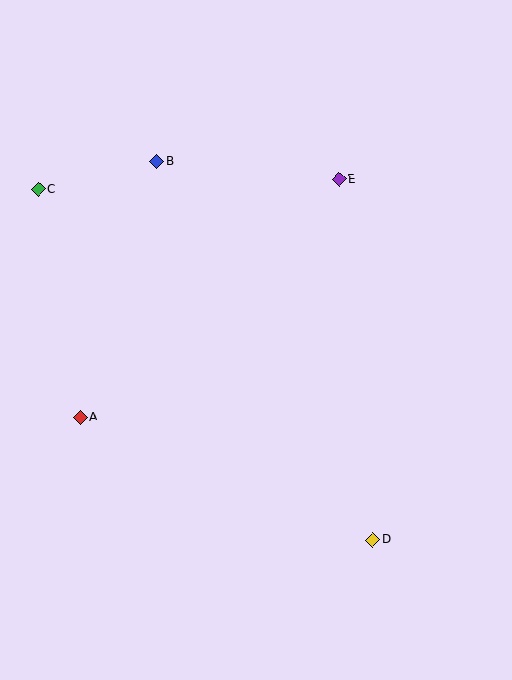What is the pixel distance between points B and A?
The distance between B and A is 267 pixels.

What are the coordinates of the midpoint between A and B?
The midpoint between A and B is at (118, 289).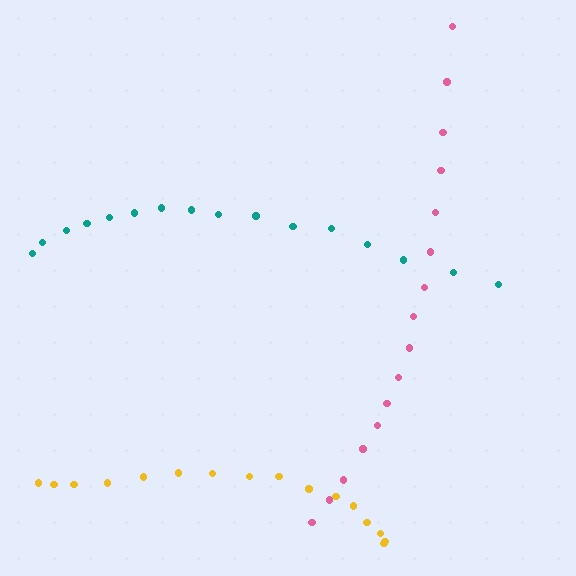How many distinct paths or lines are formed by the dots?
There are 3 distinct paths.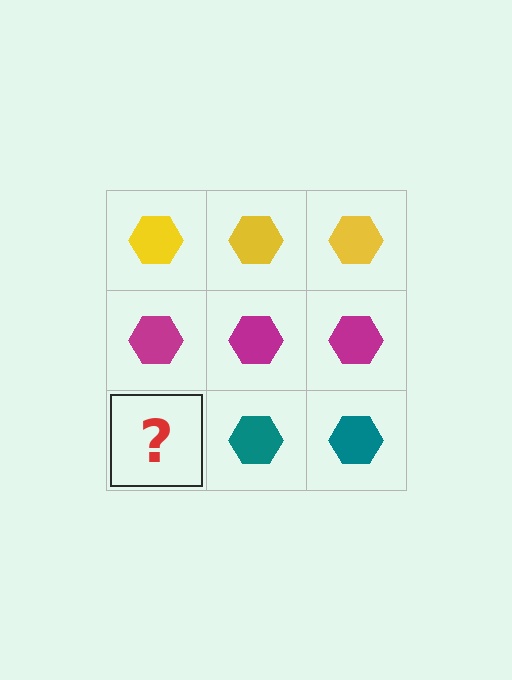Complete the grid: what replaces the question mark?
The question mark should be replaced with a teal hexagon.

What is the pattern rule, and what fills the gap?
The rule is that each row has a consistent color. The gap should be filled with a teal hexagon.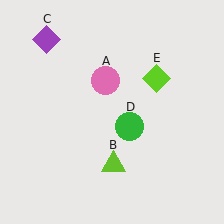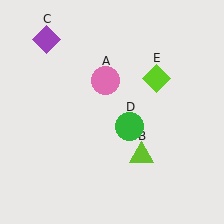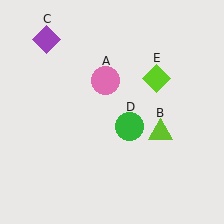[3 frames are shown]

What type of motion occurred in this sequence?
The lime triangle (object B) rotated counterclockwise around the center of the scene.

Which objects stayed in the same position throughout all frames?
Pink circle (object A) and purple diamond (object C) and green circle (object D) and lime diamond (object E) remained stationary.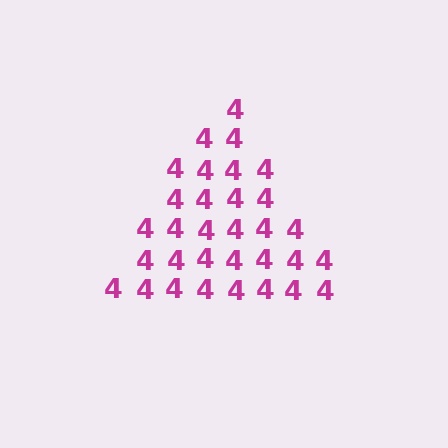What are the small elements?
The small elements are digit 4's.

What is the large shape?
The large shape is a triangle.